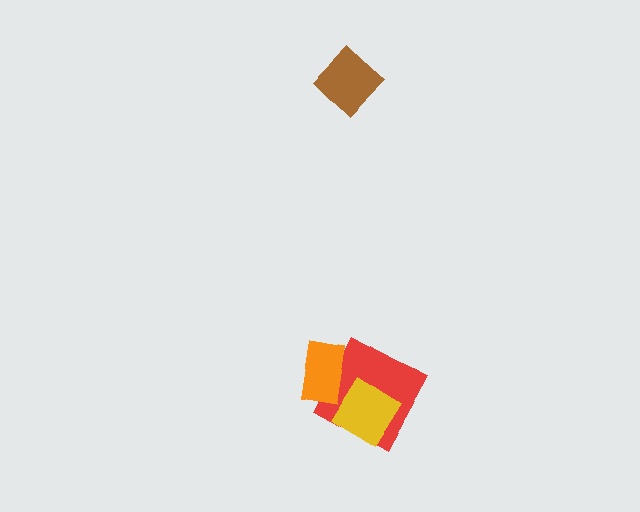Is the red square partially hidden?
Yes, it is partially covered by another shape.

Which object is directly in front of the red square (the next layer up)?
The yellow diamond is directly in front of the red square.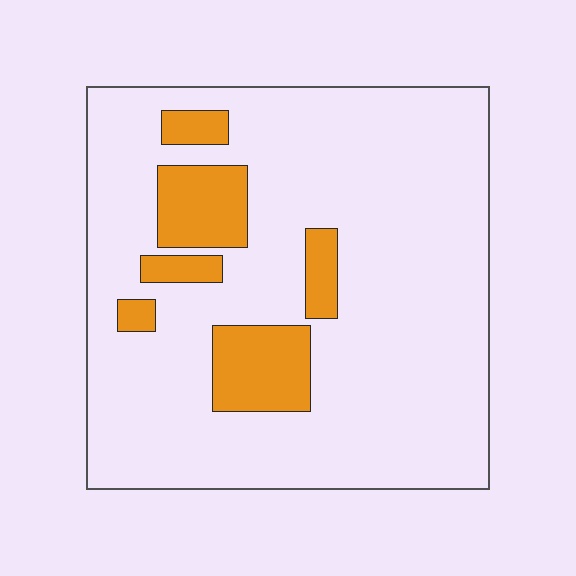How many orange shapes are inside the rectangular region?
6.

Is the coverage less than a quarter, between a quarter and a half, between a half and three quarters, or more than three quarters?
Less than a quarter.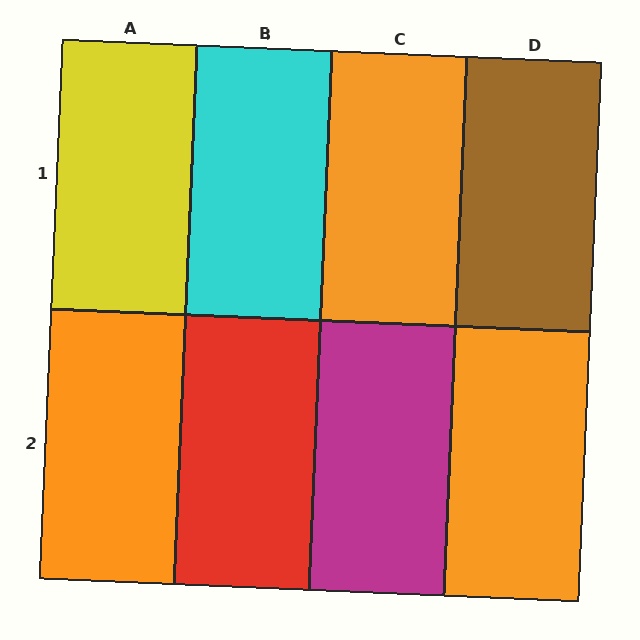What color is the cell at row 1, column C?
Orange.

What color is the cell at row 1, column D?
Brown.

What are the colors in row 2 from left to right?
Orange, red, magenta, orange.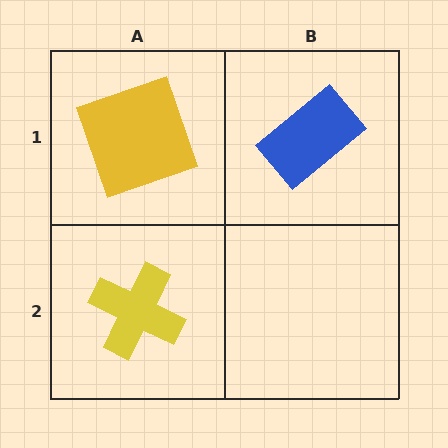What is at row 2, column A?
A yellow cross.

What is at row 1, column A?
A yellow square.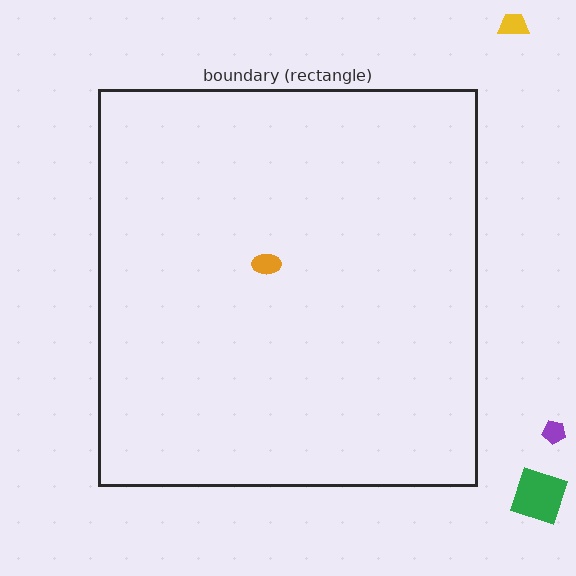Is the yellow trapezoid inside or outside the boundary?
Outside.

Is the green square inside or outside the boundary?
Outside.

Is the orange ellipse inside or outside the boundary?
Inside.